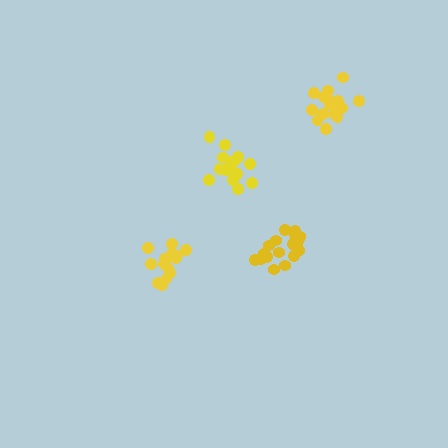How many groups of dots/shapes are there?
There are 4 groups.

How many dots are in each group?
Group 1: 15 dots, Group 2: 19 dots, Group 3: 18 dots, Group 4: 16 dots (68 total).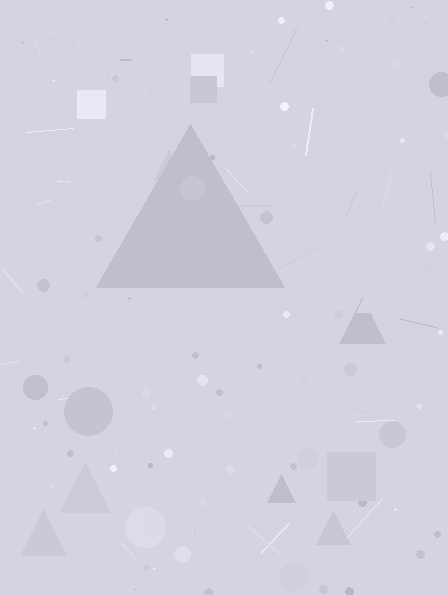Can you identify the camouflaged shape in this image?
The camouflaged shape is a triangle.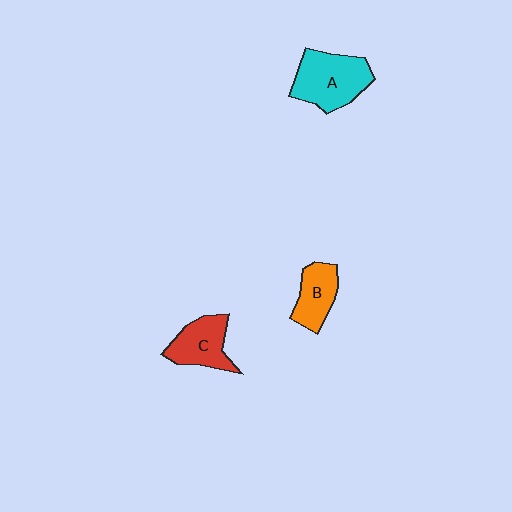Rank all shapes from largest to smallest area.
From largest to smallest: A (cyan), C (red), B (orange).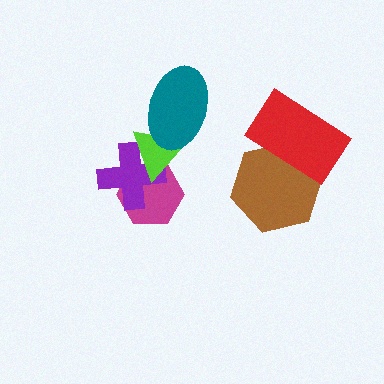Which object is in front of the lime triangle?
The teal ellipse is in front of the lime triangle.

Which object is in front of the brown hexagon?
The red rectangle is in front of the brown hexagon.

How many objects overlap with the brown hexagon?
1 object overlaps with the brown hexagon.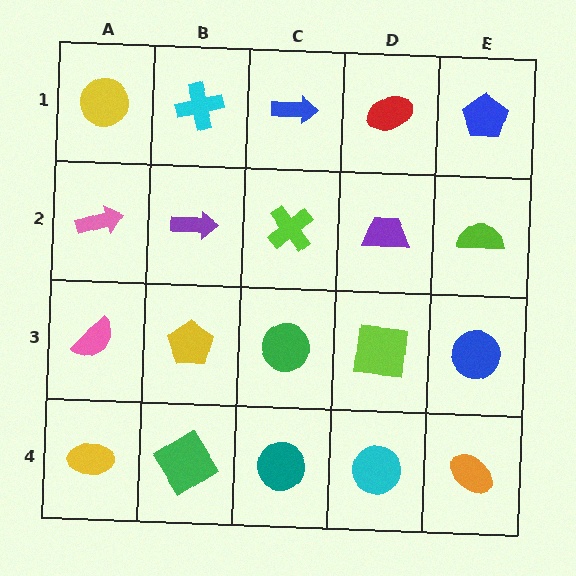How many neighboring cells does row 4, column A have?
2.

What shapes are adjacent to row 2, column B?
A cyan cross (row 1, column B), a yellow pentagon (row 3, column B), a pink arrow (row 2, column A), a lime cross (row 2, column C).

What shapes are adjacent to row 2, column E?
A blue pentagon (row 1, column E), a blue circle (row 3, column E), a purple trapezoid (row 2, column D).